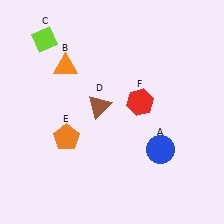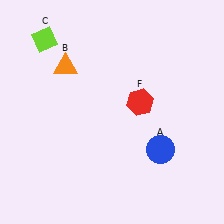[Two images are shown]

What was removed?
The brown triangle (D), the orange pentagon (E) were removed in Image 2.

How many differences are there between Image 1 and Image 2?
There are 2 differences between the two images.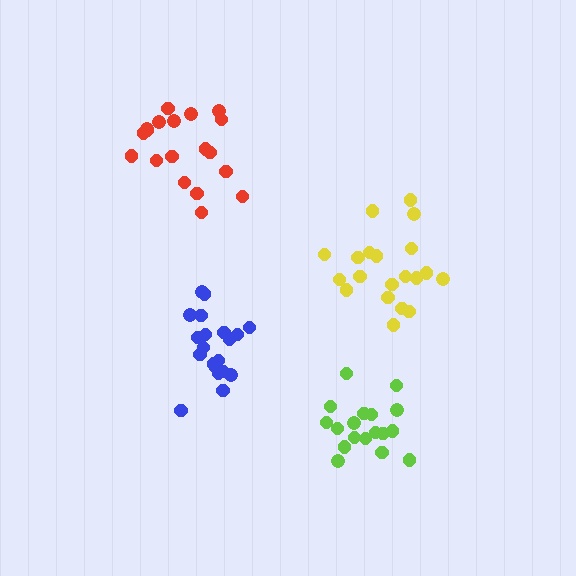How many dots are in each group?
Group 1: 20 dots, Group 2: 20 dots, Group 3: 18 dots, Group 4: 19 dots (77 total).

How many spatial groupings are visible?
There are 4 spatial groupings.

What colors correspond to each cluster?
The clusters are colored: yellow, blue, lime, red.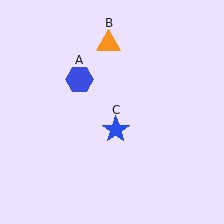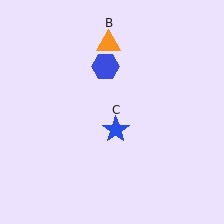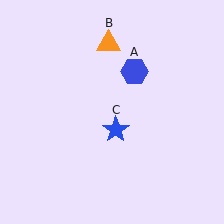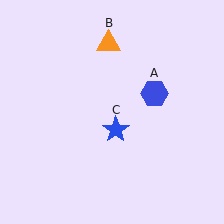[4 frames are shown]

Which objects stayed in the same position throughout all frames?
Orange triangle (object B) and blue star (object C) remained stationary.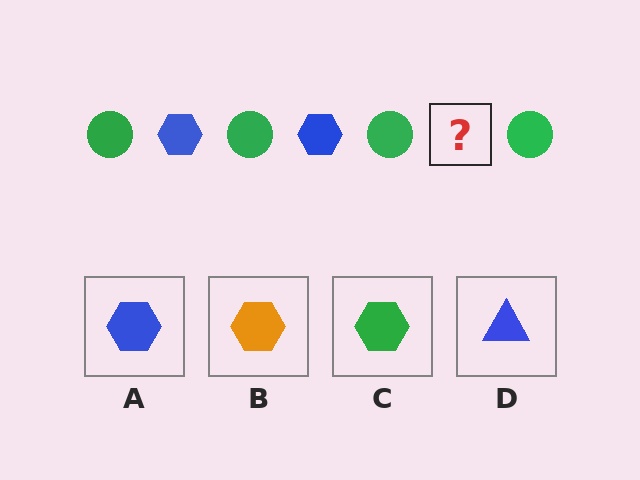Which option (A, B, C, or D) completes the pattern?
A.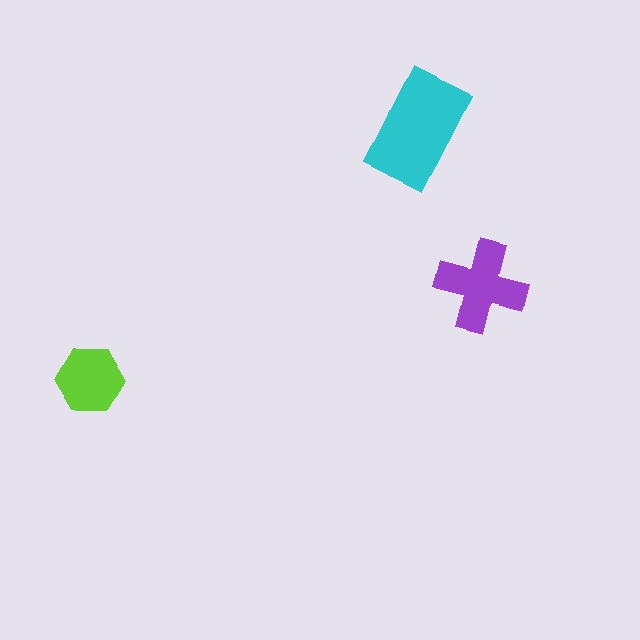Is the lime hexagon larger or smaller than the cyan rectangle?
Smaller.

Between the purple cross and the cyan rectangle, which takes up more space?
The cyan rectangle.